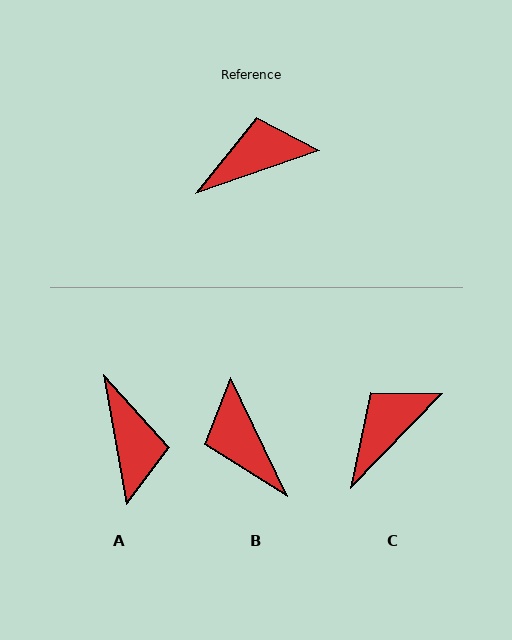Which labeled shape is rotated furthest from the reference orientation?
A, about 99 degrees away.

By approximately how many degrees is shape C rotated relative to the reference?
Approximately 27 degrees counter-clockwise.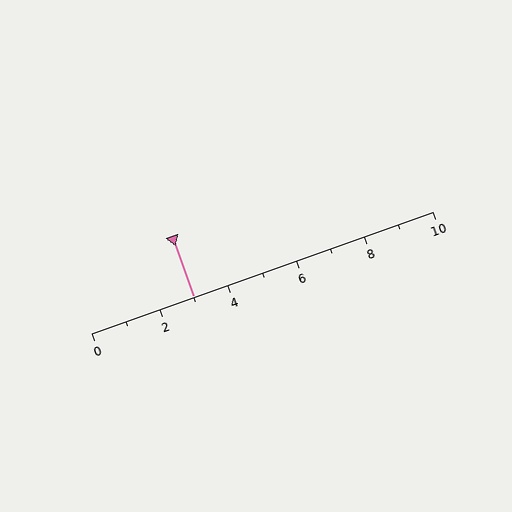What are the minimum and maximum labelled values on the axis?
The axis runs from 0 to 10.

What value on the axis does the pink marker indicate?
The marker indicates approximately 3.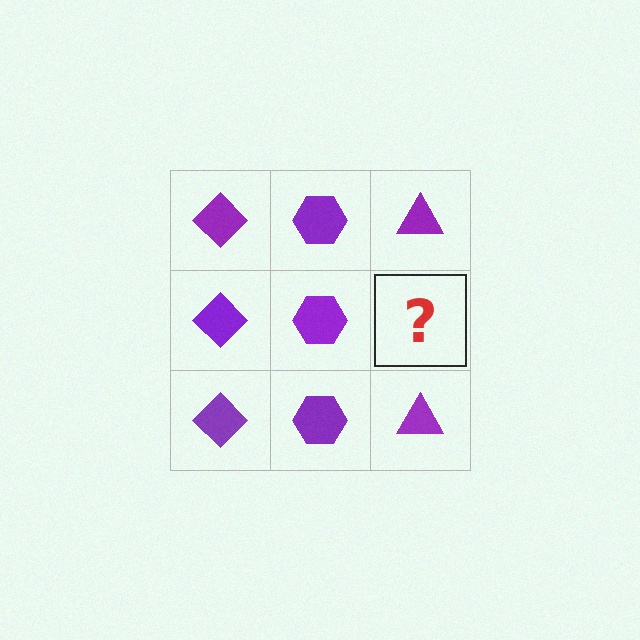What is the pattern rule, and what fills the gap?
The rule is that each column has a consistent shape. The gap should be filled with a purple triangle.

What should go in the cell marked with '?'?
The missing cell should contain a purple triangle.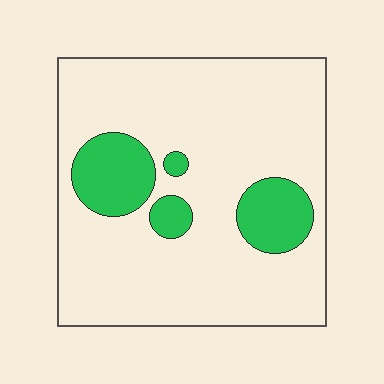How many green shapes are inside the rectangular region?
4.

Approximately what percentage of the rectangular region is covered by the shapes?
Approximately 15%.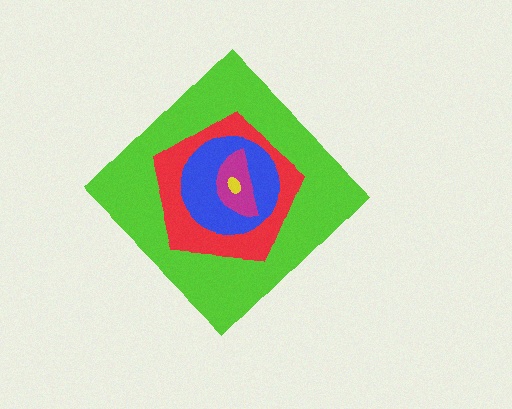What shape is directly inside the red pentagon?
The blue circle.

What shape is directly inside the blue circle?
The magenta semicircle.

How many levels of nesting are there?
5.